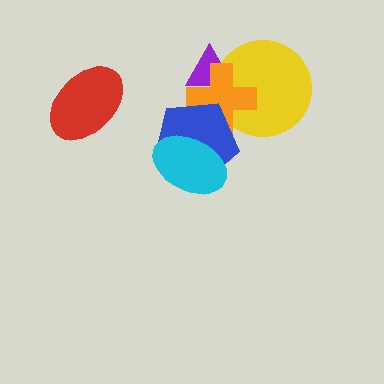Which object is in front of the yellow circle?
The orange cross is in front of the yellow circle.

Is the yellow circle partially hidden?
Yes, it is partially covered by another shape.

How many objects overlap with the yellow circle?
2 objects overlap with the yellow circle.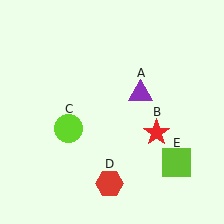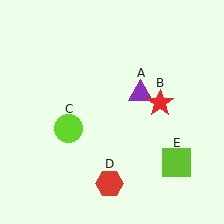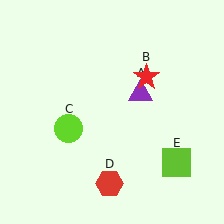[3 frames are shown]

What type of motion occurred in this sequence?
The red star (object B) rotated counterclockwise around the center of the scene.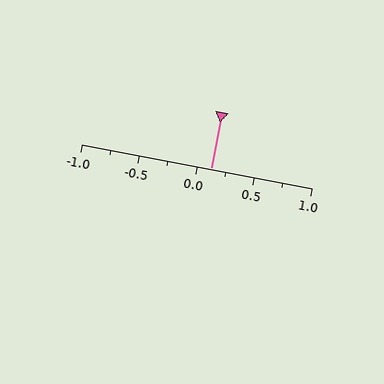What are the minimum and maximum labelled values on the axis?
The axis runs from -1.0 to 1.0.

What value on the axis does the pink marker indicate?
The marker indicates approximately 0.12.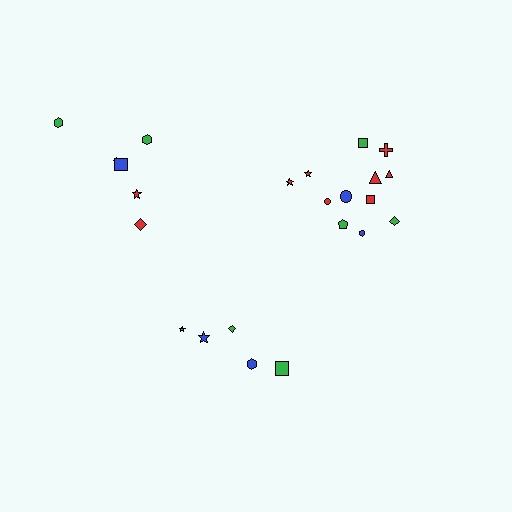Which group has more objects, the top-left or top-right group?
The top-right group.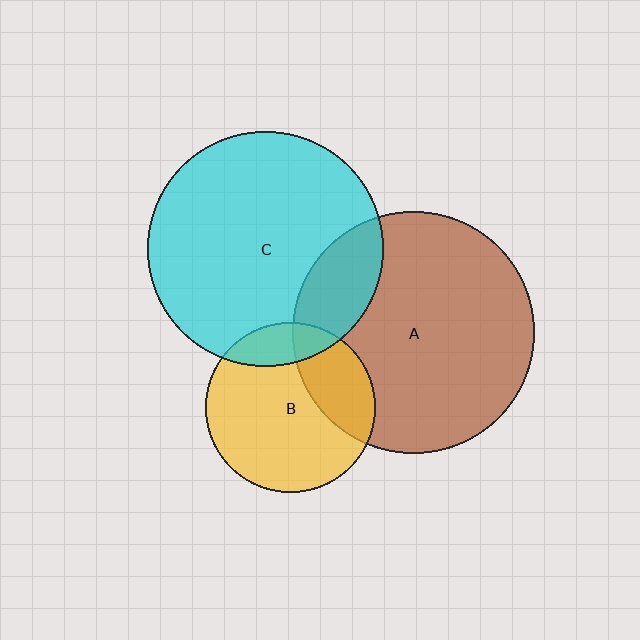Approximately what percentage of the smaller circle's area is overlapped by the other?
Approximately 15%.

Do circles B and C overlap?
Yes.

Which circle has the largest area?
Circle A (brown).